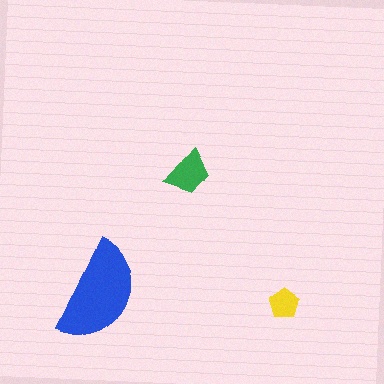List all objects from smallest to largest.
The yellow pentagon, the green trapezoid, the blue semicircle.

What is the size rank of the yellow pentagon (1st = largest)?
3rd.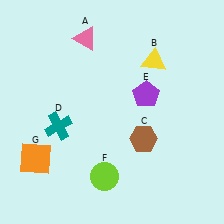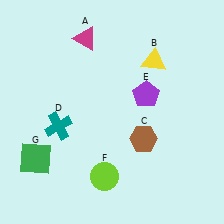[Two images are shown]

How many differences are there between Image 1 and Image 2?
There are 2 differences between the two images.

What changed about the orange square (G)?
In Image 1, G is orange. In Image 2, it changed to green.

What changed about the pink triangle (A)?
In Image 1, A is pink. In Image 2, it changed to magenta.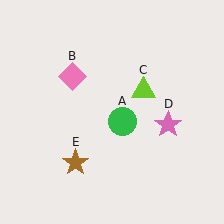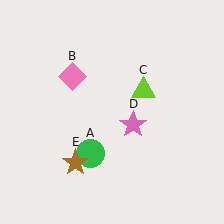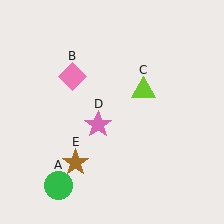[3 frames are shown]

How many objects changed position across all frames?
2 objects changed position: green circle (object A), pink star (object D).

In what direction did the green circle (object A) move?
The green circle (object A) moved down and to the left.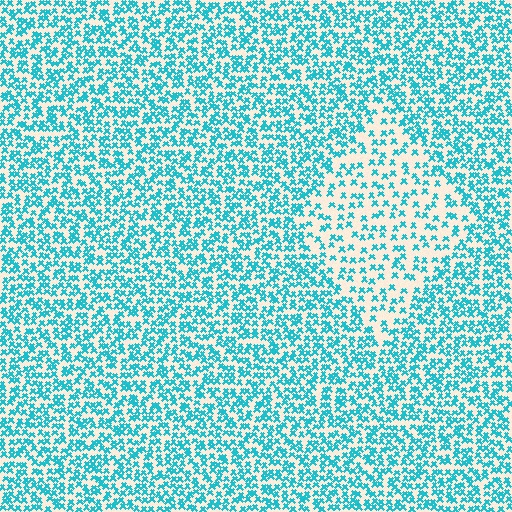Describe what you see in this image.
The image contains small cyan elements arranged at two different densities. A diamond-shaped region is visible where the elements are less densely packed than the surrounding area.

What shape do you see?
I see a diamond.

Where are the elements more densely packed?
The elements are more densely packed outside the diamond boundary.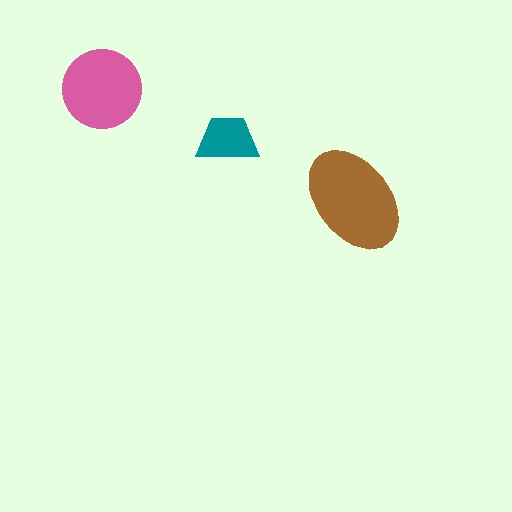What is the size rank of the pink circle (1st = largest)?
2nd.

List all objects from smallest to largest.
The teal trapezoid, the pink circle, the brown ellipse.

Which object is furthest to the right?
The brown ellipse is rightmost.